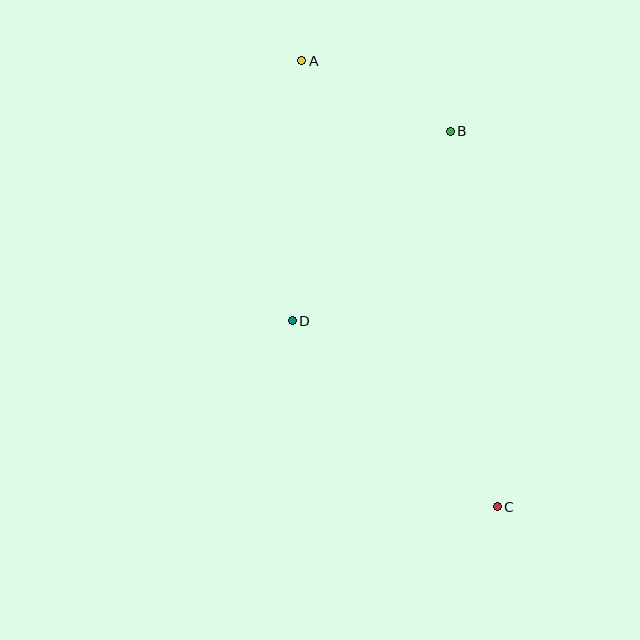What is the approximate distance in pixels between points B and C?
The distance between B and C is approximately 378 pixels.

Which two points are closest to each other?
Points A and B are closest to each other.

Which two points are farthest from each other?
Points A and C are farthest from each other.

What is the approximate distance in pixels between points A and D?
The distance between A and D is approximately 260 pixels.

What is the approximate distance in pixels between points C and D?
The distance between C and D is approximately 276 pixels.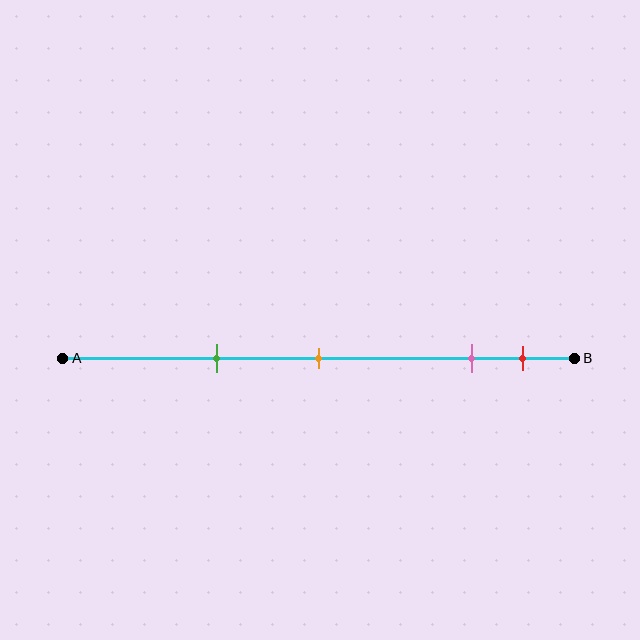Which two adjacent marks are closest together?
The pink and red marks are the closest adjacent pair.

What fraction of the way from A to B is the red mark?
The red mark is approximately 90% (0.9) of the way from A to B.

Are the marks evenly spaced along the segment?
No, the marks are not evenly spaced.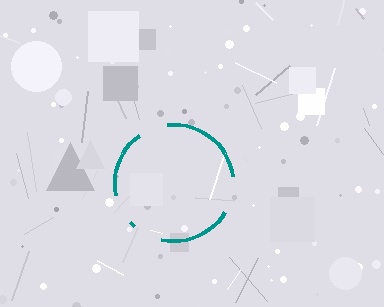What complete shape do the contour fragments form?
The contour fragments form a circle.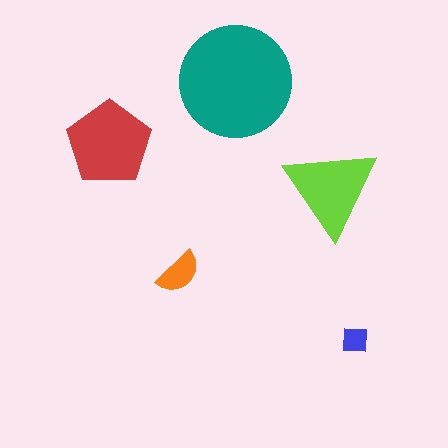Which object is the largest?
The teal circle.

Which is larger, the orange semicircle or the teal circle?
The teal circle.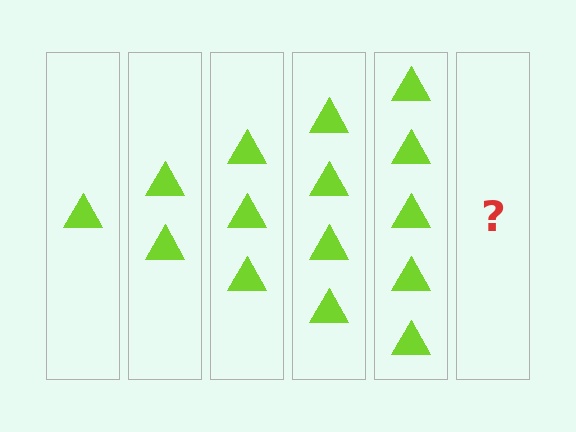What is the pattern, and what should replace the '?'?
The pattern is that each step adds one more triangle. The '?' should be 6 triangles.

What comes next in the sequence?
The next element should be 6 triangles.